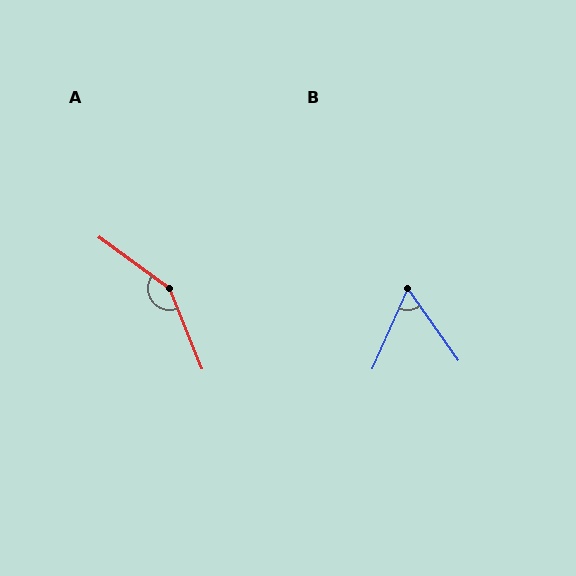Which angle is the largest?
A, at approximately 148 degrees.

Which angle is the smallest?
B, at approximately 59 degrees.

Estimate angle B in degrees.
Approximately 59 degrees.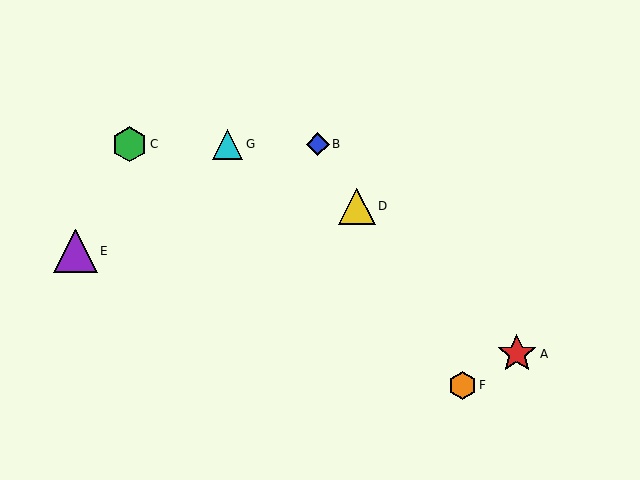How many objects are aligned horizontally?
3 objects (B, C, G) are aligned horizontally.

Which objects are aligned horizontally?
Objects B, C, G are aligned horizontally.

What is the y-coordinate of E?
Object E is at y≈251.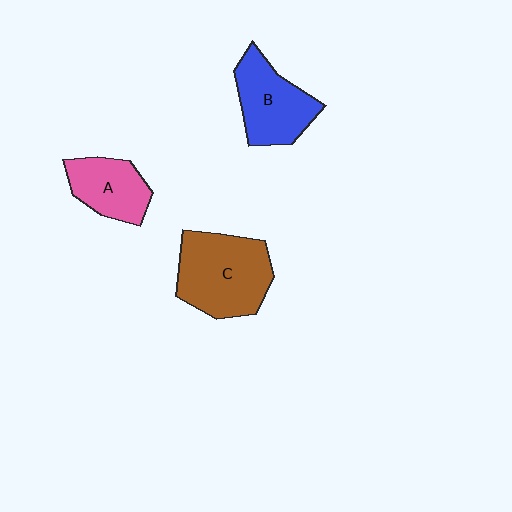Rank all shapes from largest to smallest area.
From largest to smallest: C (brown), B (blue), A (pink).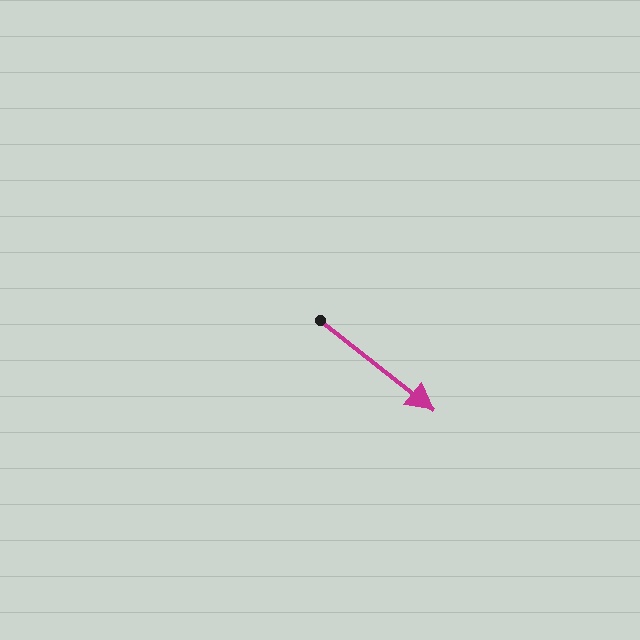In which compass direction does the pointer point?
Southeast.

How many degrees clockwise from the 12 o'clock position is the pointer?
Approximately 128 degrees.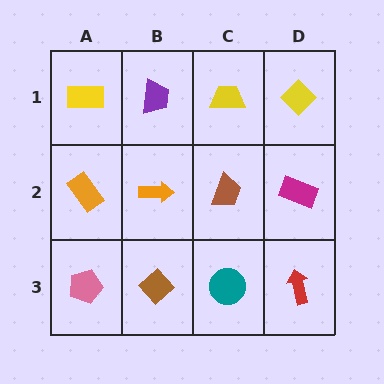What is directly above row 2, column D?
A yellow diamond.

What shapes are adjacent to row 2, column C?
A yellow trapezoid (row 1, column C), a teal circle (row 3, column C), an orange arrow (row 2, column B), a magenta rectangle (row 2, column D).